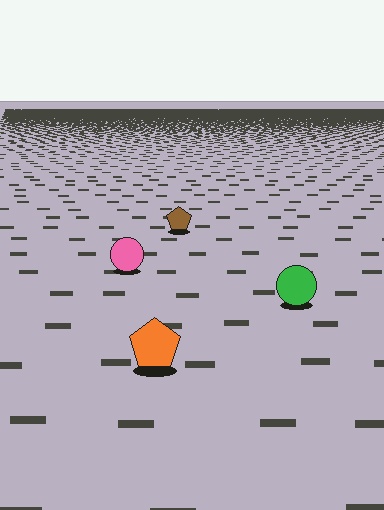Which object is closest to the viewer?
The orange pentagon is closest. The texture marks near it are larger and more spread out.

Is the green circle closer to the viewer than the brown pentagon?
Yes. The green circle is closer — you can tell from the texture gradient: the ground texture is coarser near it.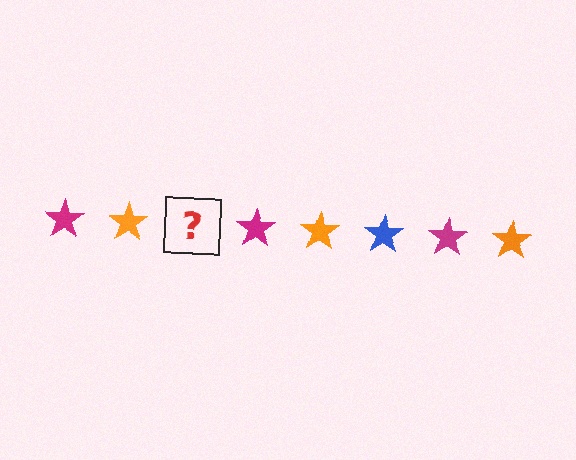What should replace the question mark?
The question mark should be replaced with a blue star.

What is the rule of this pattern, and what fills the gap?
The rule is that the pattern cycles through magenta, orange, blue stars. The gap should be filled with a blue star.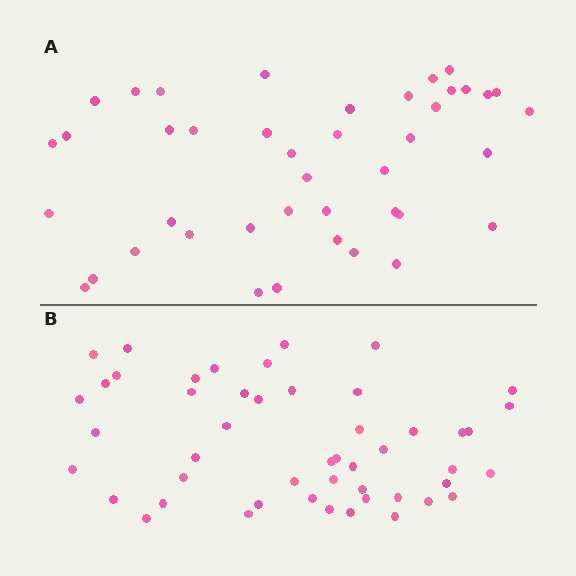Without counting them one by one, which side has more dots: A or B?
Region B (the bottom region) has more dots.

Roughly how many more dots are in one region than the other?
Region B has roughly 8 or so more dots than region A.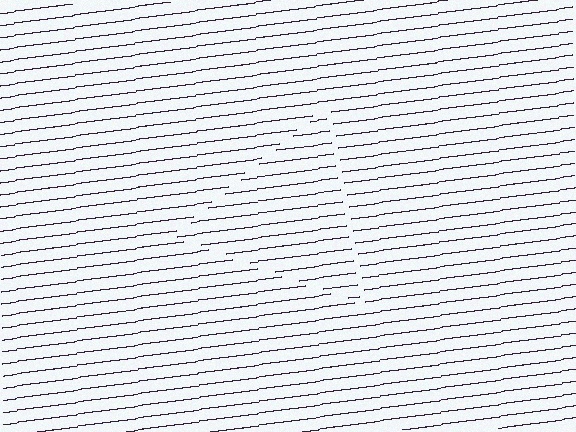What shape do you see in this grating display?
An illusory triangle. The interior of the shape contains the same grating, shifted by half a period — the contour is defined by the phase discontinuity where line-ends from the inner and outer gratings abut.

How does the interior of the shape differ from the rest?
The interior of the shape contains the same grating, shifted by half a period — the contour is defined by the phase discontinuity where line-ends from the inner and outer gratings abut.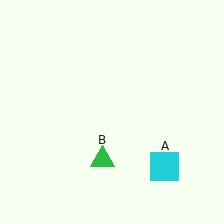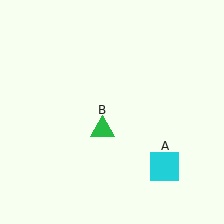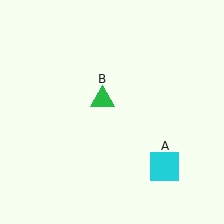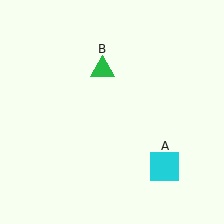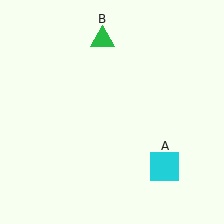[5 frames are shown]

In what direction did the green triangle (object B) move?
The green triangle (object B) moved up.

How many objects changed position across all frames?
1 object changed position: green triangle (object B).